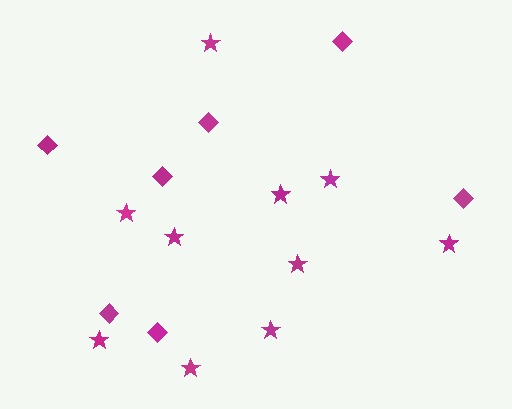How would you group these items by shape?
There are 2 groups: one group of diamonds (7) and one group of stars (10).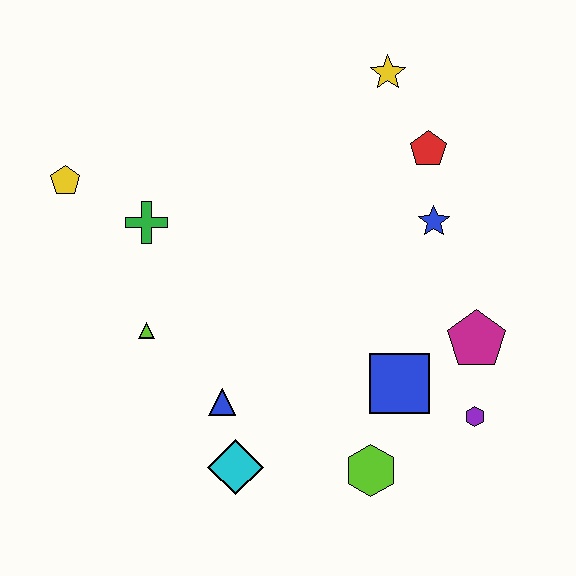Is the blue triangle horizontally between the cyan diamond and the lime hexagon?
No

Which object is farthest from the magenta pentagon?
The yellow pentagon is farthest from the magenta pentagon.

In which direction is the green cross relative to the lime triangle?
The green cross is above the lime triangle.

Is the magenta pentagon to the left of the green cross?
No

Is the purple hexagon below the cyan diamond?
No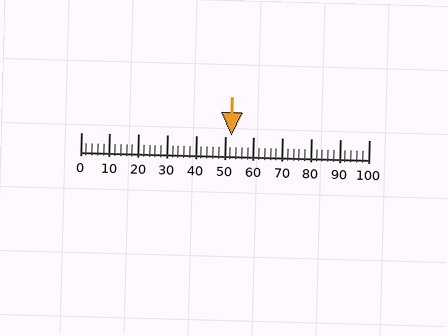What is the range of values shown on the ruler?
The ruler shows values from 0 to 100.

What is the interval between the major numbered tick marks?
The major tick marks are spaced 10 units apart.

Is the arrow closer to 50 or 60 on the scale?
The arrow is closer to 50.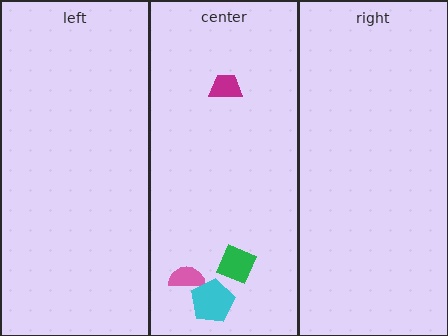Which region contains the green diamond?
The center region.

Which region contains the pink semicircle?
The center region.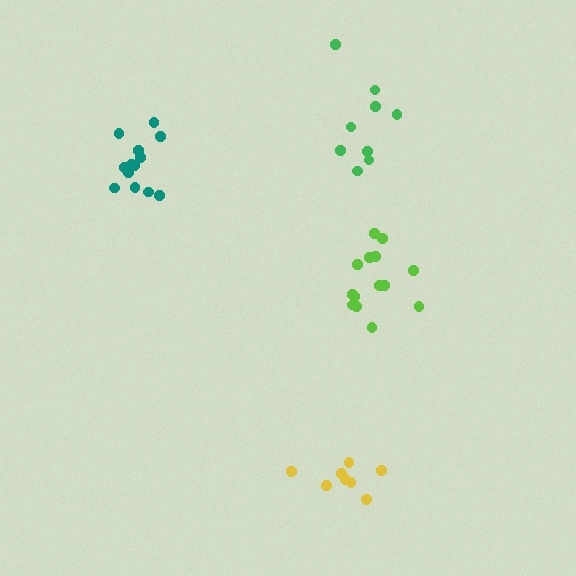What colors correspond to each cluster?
The clusters are colored: yellow, green, teal, lime.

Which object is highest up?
The green cluster is topmost.